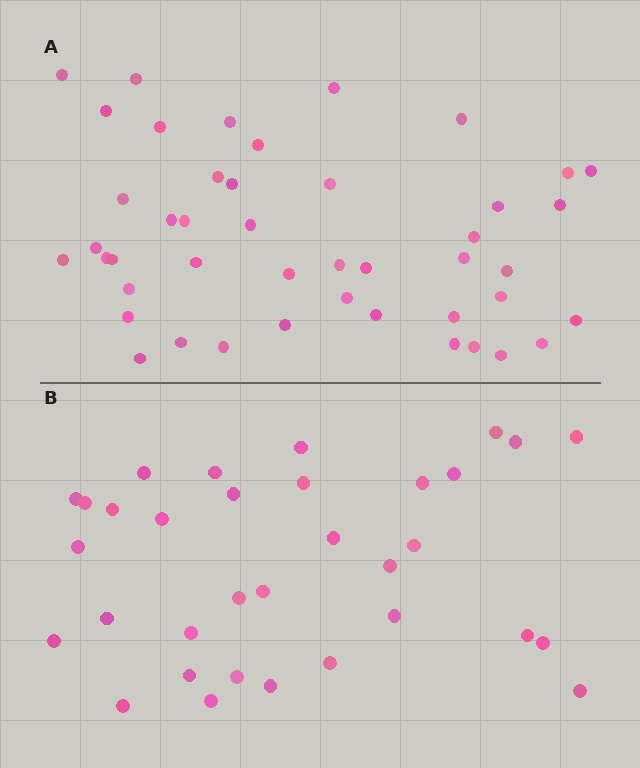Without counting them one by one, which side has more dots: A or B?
Region A (the top region) has more dots.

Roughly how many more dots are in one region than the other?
Region A has roughly 12 or so more dots than region B.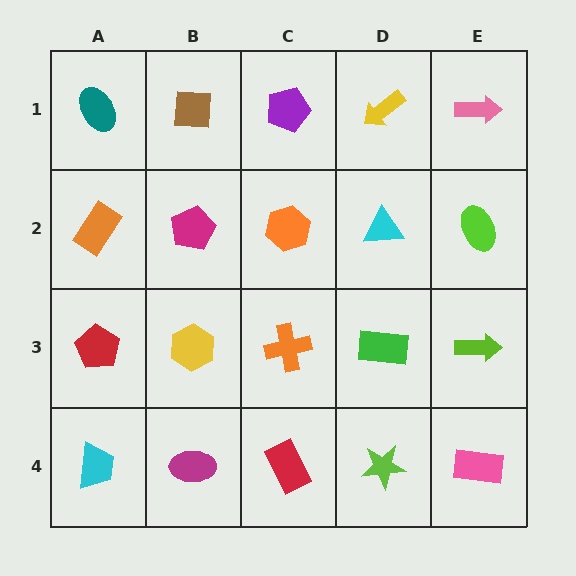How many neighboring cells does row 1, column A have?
2.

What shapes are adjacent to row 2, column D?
A yellow arrow (row 1, column D), a green rectangle (row 3, column D), an orange hexagon (row 2, column C), a lime ellipse (row 2, column E).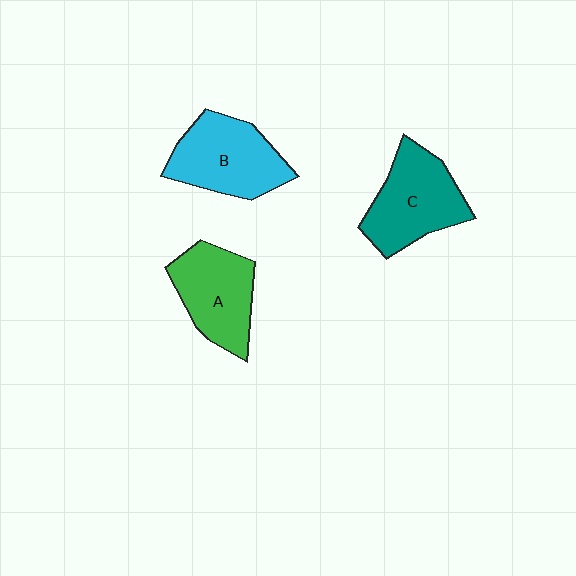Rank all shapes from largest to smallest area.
From largest to smallest: C (teal), B (cyan), A (green).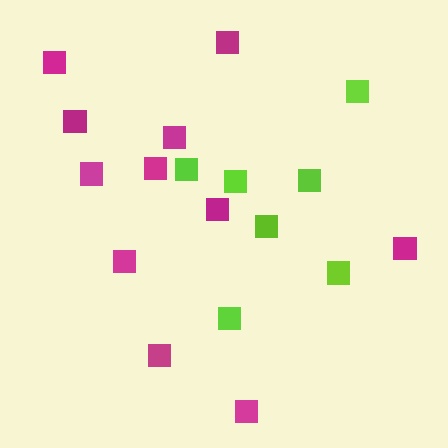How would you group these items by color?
There are 2 groups: one group of lime squares (7) and one group of magenta squares (11).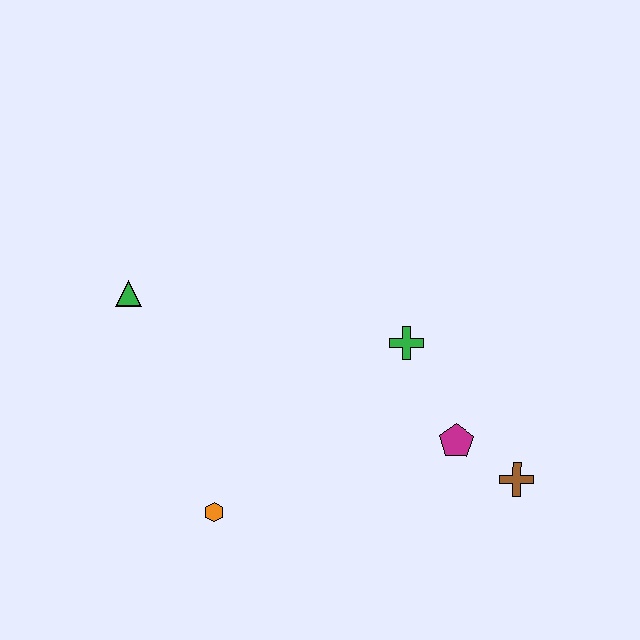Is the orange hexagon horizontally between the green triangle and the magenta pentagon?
Yes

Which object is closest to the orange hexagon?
The green triangle is closest to the orange hexagon.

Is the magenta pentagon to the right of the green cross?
Yes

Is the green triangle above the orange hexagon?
Yes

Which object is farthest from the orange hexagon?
The brown cross is farthest from the orange hexagon.